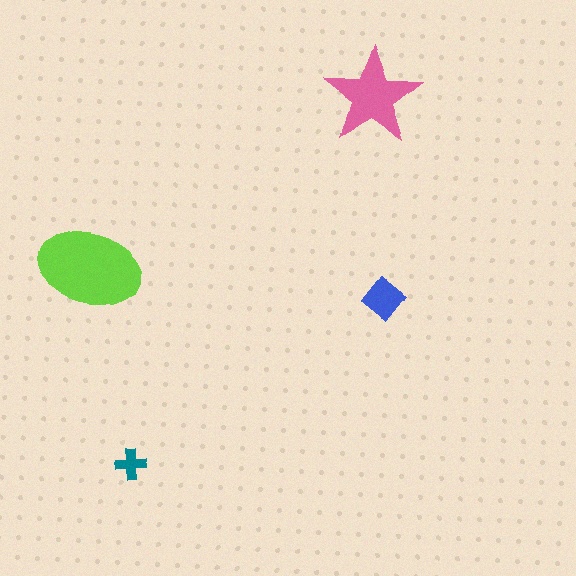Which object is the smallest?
The teal cross.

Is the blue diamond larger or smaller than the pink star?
Smaller.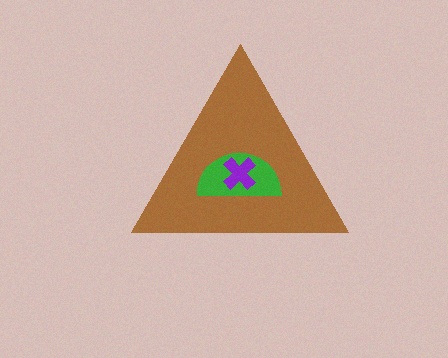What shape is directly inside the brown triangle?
The green semicircle.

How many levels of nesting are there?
3.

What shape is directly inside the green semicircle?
The purple cross.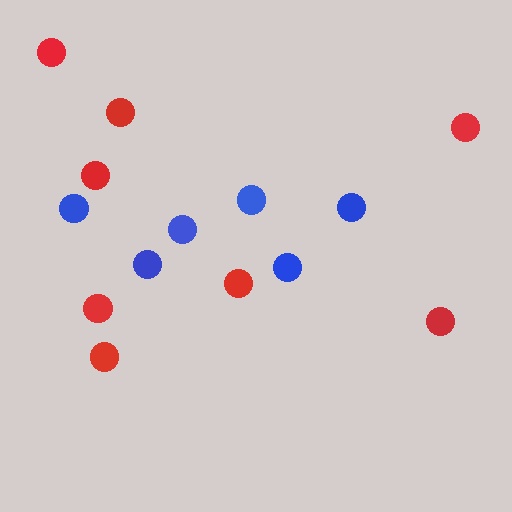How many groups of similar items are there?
There are 2 groups: one group of red circles (8) and one group of blue circles (6).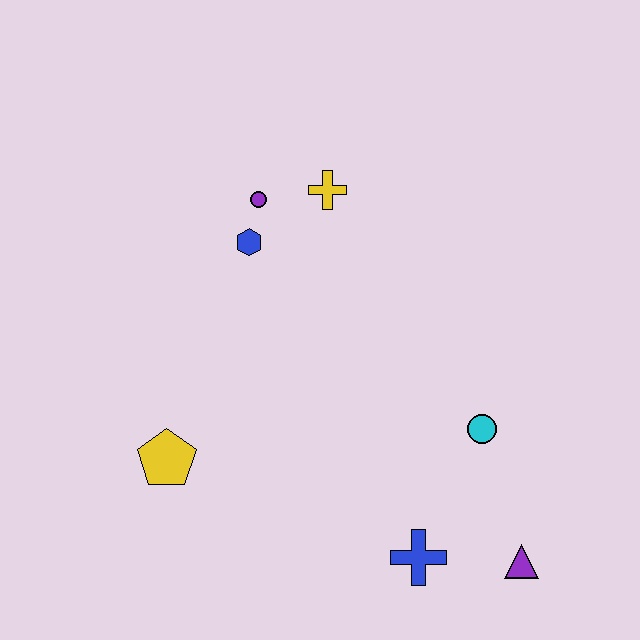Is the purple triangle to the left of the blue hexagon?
No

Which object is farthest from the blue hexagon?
The purple triangle is farthest from the blue hexagon.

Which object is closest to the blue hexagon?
The purple circle is closest to the blue hexagon.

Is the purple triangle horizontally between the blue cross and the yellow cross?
No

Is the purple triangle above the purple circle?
No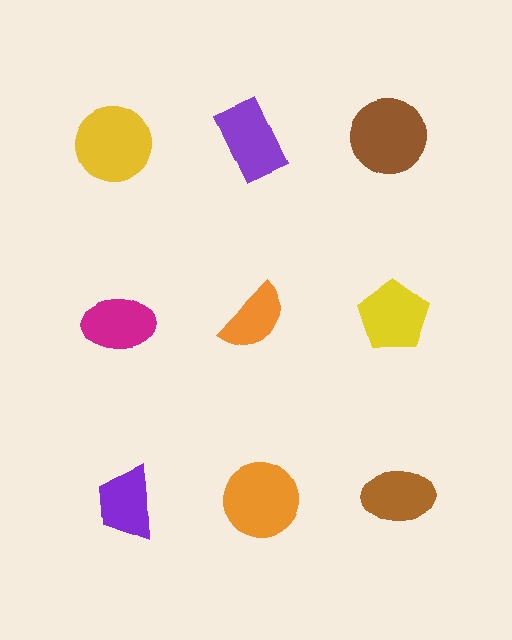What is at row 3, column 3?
A brown ellipse.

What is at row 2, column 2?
An orange semicircle.